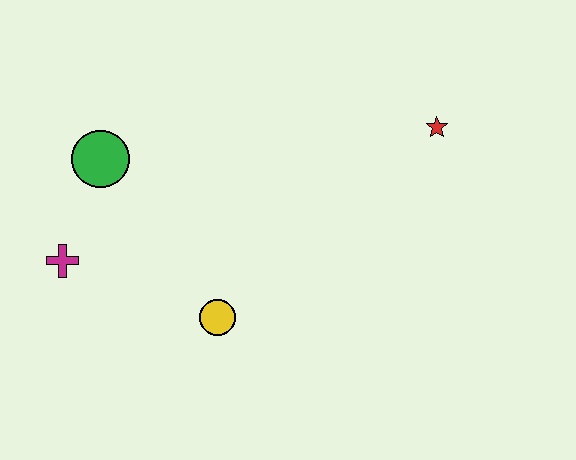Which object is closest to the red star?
The yellow circle is closest to the red star.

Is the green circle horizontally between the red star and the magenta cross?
Yes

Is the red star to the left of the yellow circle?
No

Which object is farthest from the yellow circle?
The red star is farthest from the yellow circle.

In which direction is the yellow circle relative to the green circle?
The yellow circle is below the green circle.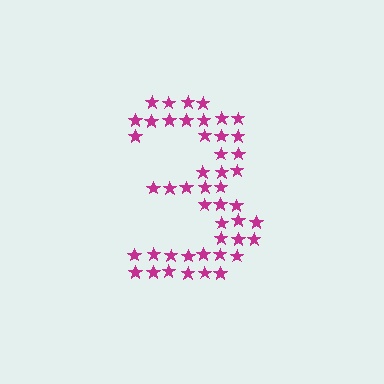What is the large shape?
The large shape is the digit 3.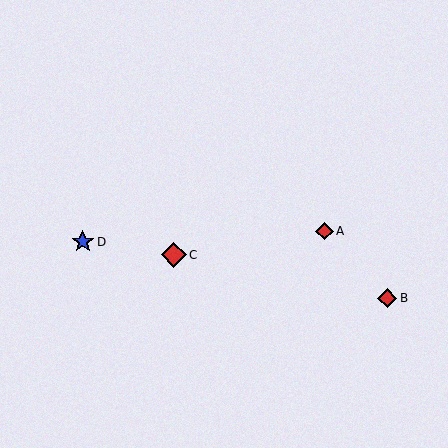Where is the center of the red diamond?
The center of the red diamond is at (324, 231).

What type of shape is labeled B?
Shape B is a red diamond.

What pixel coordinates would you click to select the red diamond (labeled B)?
Click at (387, 299) to select the red diamond B.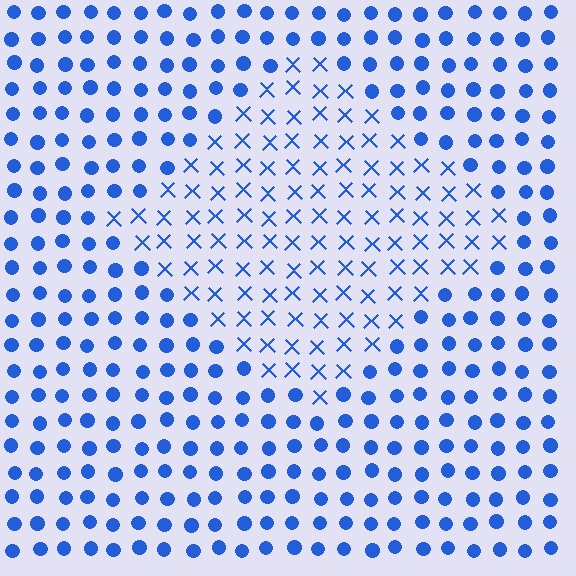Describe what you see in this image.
The image is filled with small blue elements arranged in a uniform grid. A diamond-shaped region contains X marks, while the surrounding area contains circles. The boundary is defined purely by the change in element shape.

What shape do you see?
I see a diamond.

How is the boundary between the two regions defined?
The boundary is defined by a change in element shape: X marks inside vs. circles outside. All elements share the same color and spacing.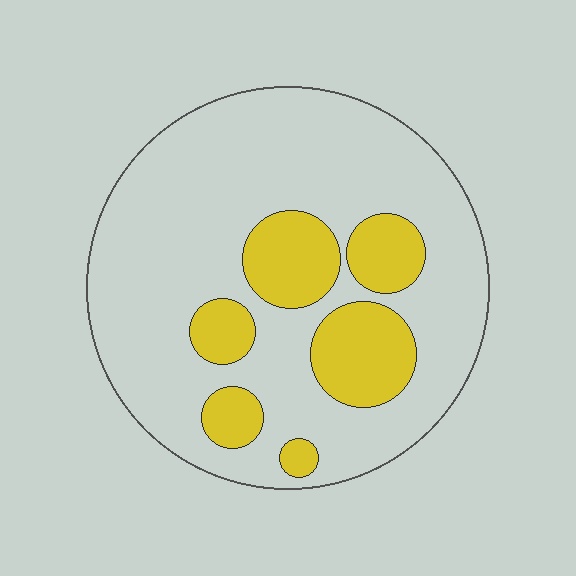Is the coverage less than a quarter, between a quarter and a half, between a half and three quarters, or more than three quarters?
Less than a quarter.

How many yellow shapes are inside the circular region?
6.